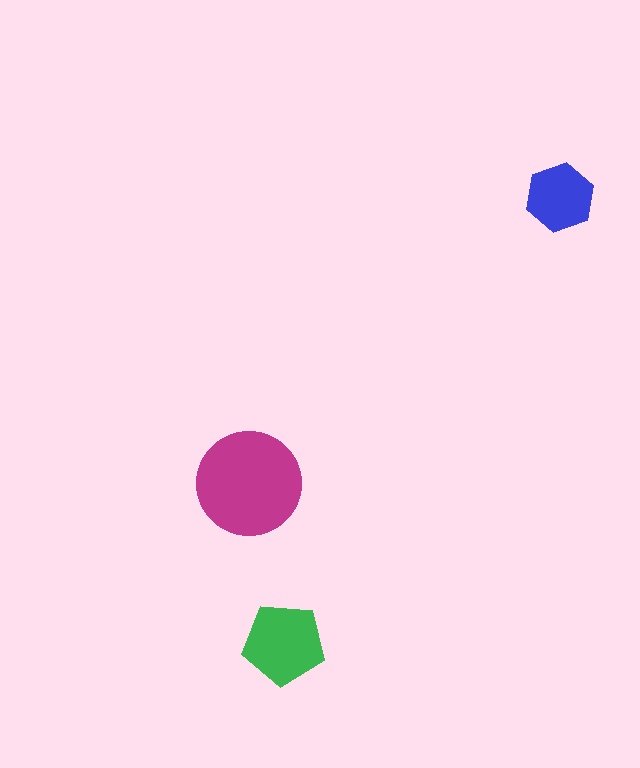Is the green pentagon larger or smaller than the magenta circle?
Smaller.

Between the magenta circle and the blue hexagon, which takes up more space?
The magenta circle.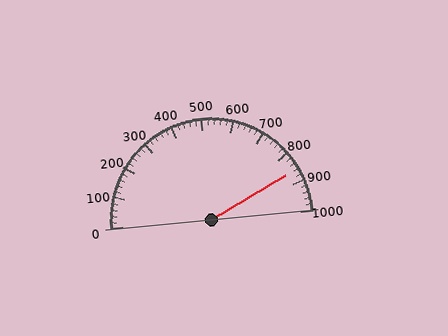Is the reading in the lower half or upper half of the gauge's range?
The reading is in the upper half of the range (0 to 1000).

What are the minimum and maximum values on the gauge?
The gauge ranges from 0 to 1000.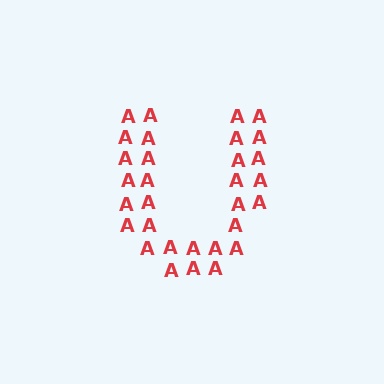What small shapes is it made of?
It is made of small letter A's.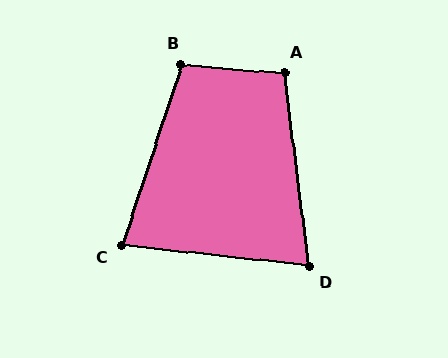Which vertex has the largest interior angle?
B, at approximately 104 degrees.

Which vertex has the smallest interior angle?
D, at approximately 76 degrees.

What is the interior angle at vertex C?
Approximately 78 degrees (acute).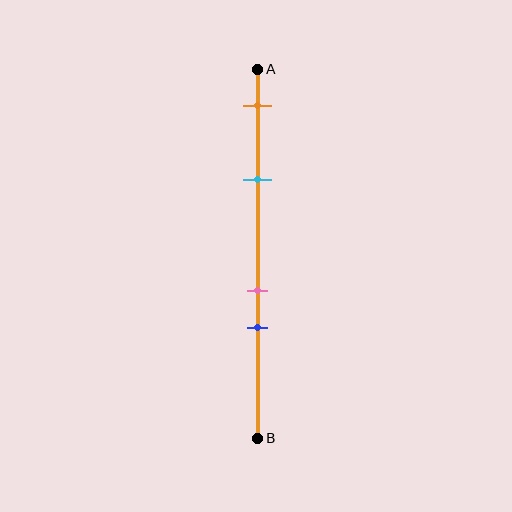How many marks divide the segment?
There are 4 marks dividing the segment.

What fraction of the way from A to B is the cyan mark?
The cyan mark is approximately 30% (0.3) of the way from A to B.